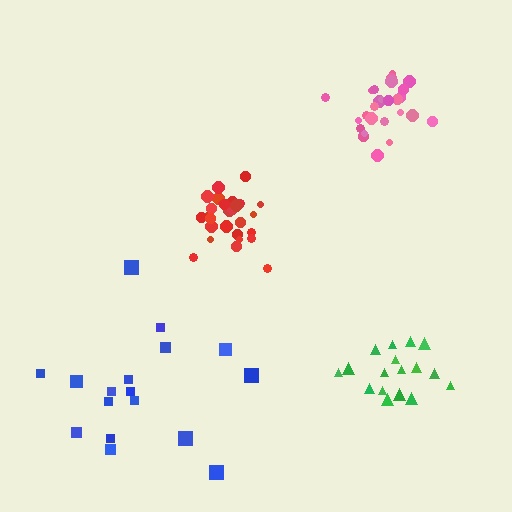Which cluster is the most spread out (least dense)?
Blue.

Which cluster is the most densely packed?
Red.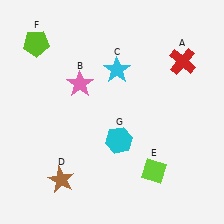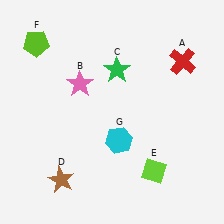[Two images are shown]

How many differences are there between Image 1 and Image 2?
There is 1 difference between the two images.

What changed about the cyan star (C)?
In Image 1, C is cyan. In Image 2, it changed to green.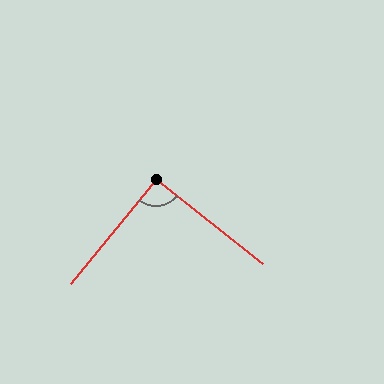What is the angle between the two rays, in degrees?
Approximately 91 degrees.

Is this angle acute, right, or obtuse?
It is approximately a right angle.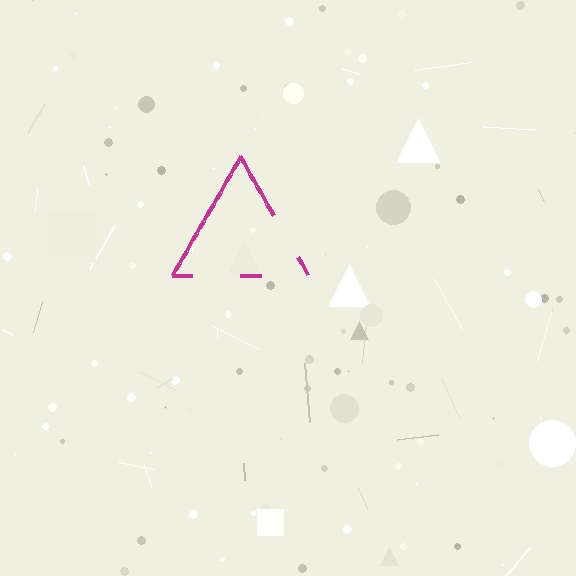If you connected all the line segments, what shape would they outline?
They would outline a triangle.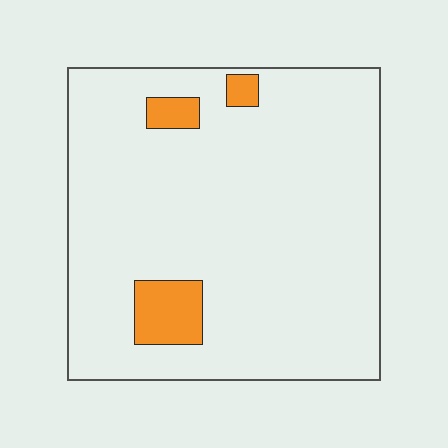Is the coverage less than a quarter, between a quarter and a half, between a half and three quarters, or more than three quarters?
Less than a quarter.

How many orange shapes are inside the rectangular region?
3.